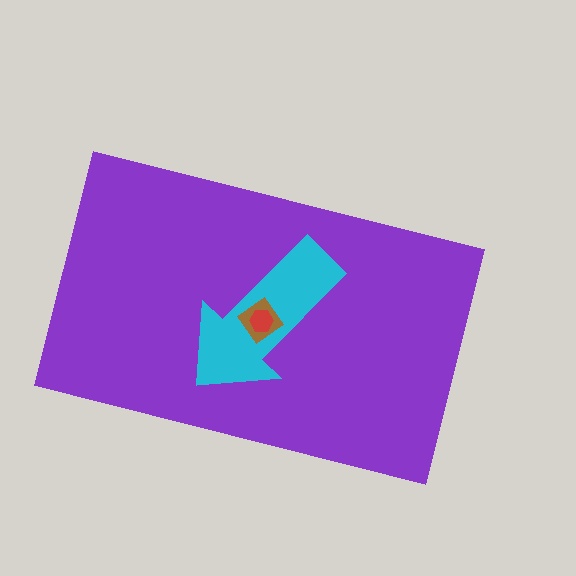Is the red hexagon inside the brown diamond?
Yes.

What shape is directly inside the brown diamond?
The red hexagon.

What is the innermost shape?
The red hexagon.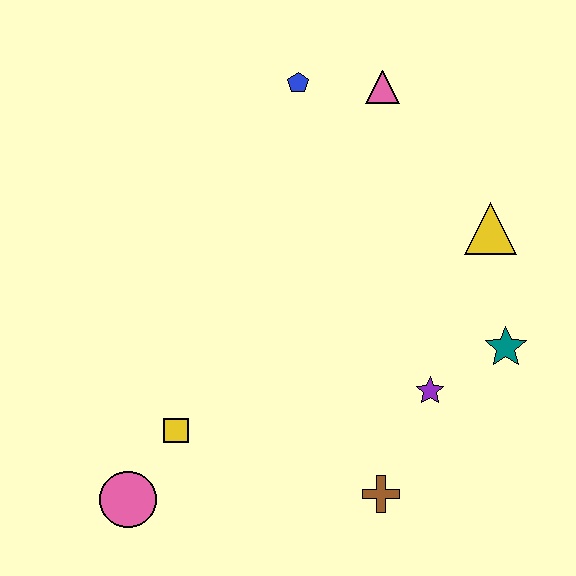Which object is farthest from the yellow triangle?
The pink circle is farthest from the yellow triangle.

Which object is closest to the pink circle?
The yellow square is closest to the pink circle.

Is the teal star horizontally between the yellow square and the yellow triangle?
No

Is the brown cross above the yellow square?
No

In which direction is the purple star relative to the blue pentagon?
The purple star is below the blue pentagon.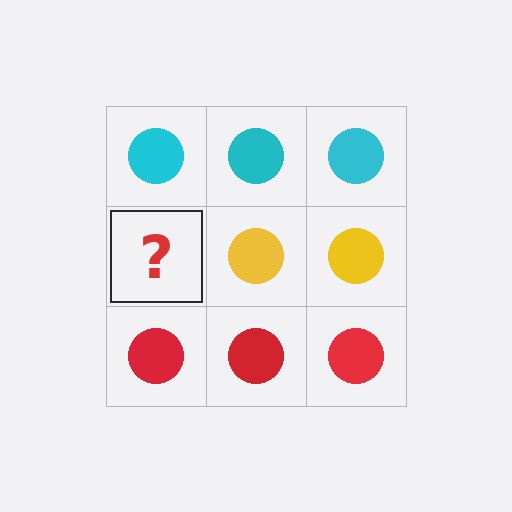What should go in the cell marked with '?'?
The missing cell should contain a yellow circle.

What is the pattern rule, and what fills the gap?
The rule is that each row has a consistent color. The gap should be filled with a yellow circle.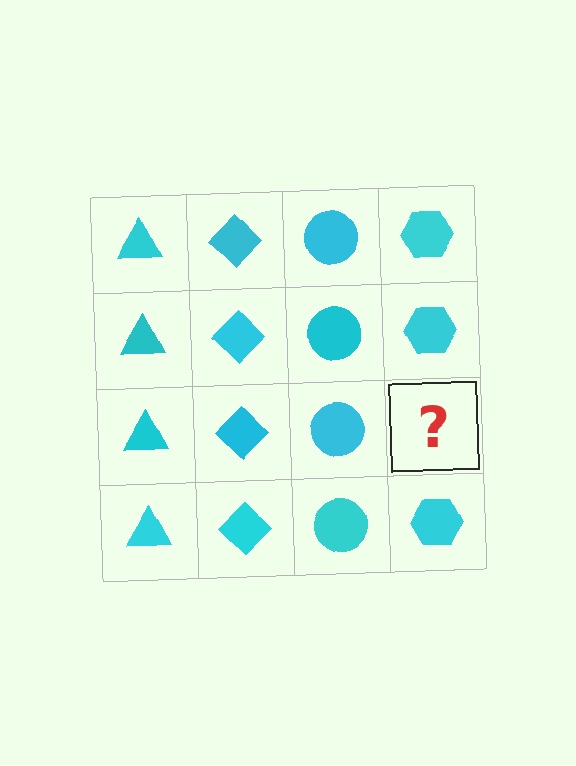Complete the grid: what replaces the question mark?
The question mark should be replaced with a cyan hexagon.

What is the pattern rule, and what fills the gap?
The rule is that each column has a consistent shape. The gap should be filled with a cyan hexagon.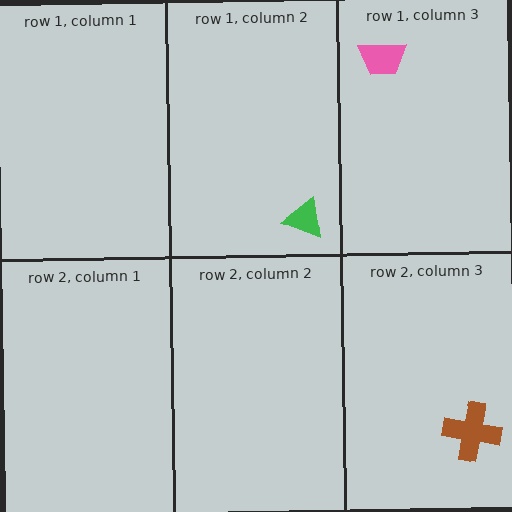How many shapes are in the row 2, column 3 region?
1.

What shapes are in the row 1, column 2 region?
The green triangle.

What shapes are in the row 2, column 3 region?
The brown cross.